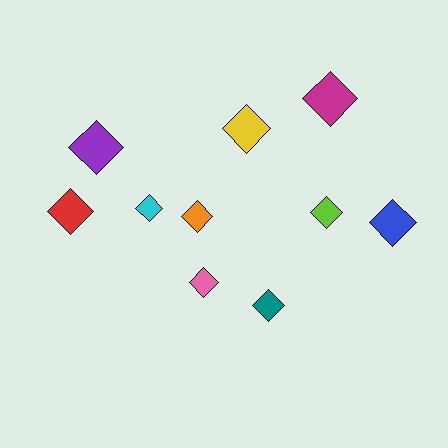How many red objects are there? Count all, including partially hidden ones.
There is 1 red object.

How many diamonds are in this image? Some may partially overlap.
There are 10 diamonds.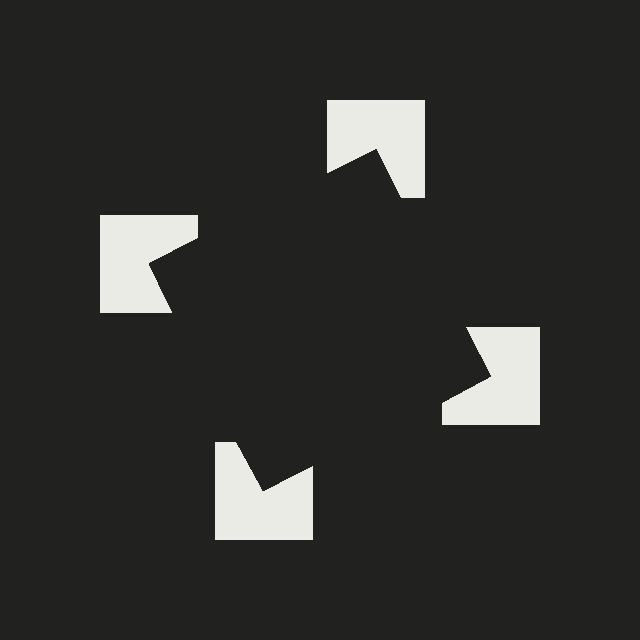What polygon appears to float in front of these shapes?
An illusory square — its edges are inferred from the aligned wedge cuts in the notched squares, not physically drawn.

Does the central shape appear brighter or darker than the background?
It typically appears slightly darker than the background, even though no actual brightness change is drawn.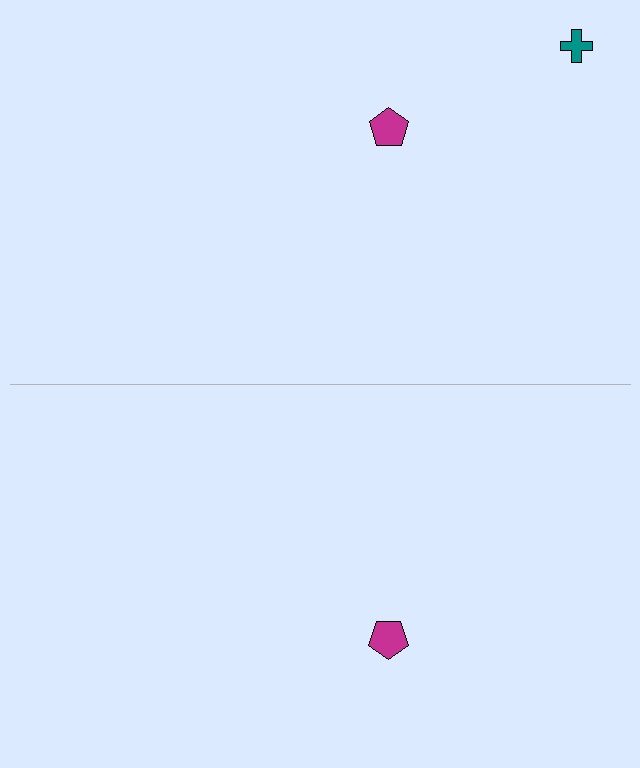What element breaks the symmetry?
A teal cross is missing from the bottom side.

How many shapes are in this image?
There are 3 shapes in this image.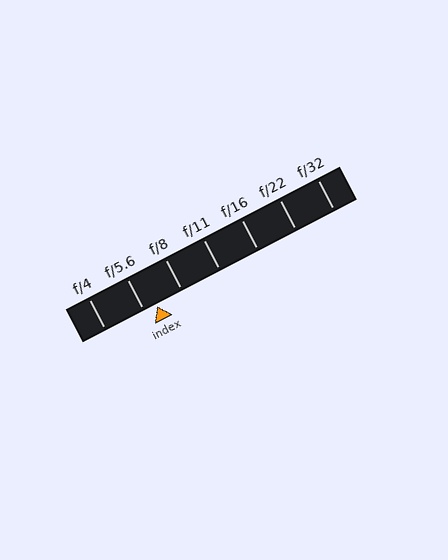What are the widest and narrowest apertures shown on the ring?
The widest aperture shown is f/4 and the narrowest is f/32.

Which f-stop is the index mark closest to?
The index mark is closest to f/5.6.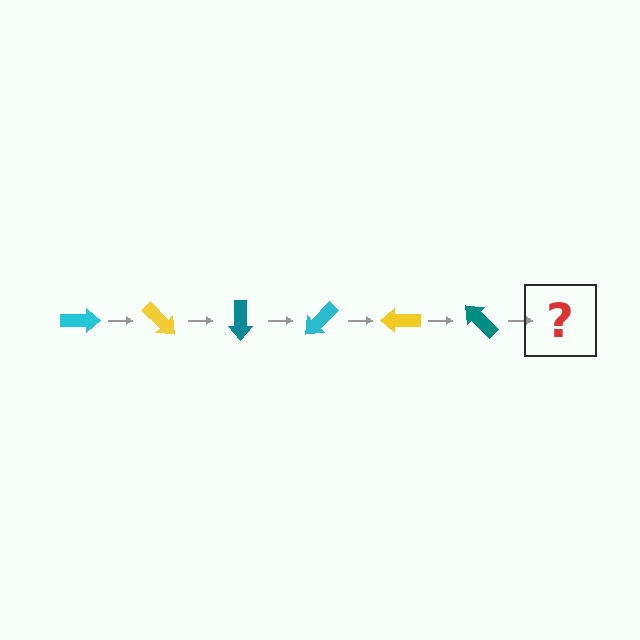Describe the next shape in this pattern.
It should be a cyan arrow, rotated 270 degrees from the start.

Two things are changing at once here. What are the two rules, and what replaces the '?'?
The two rules are that it rotates 45 degrees each step and the color cycles through cyan, yellow, and teal. The '?' should be a cyan arrow, rotated 270 degrees from the start.